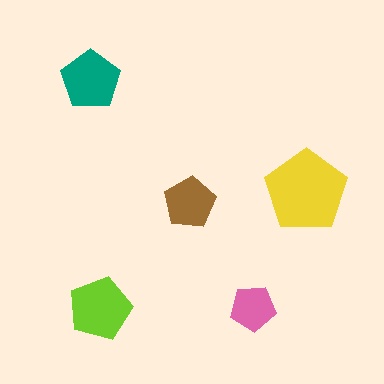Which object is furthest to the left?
The teal pentagon is leftmost.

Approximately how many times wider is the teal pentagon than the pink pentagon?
About 1.5 times wider.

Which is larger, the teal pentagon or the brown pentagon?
The teal one.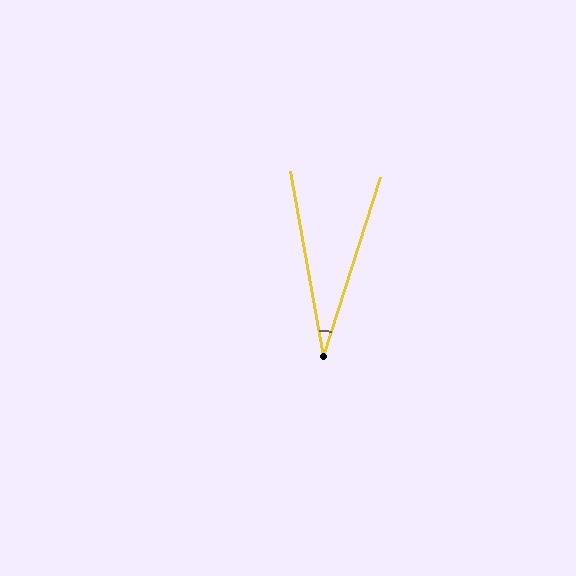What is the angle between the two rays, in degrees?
Approximately 28 degrees.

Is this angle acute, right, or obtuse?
It is acute.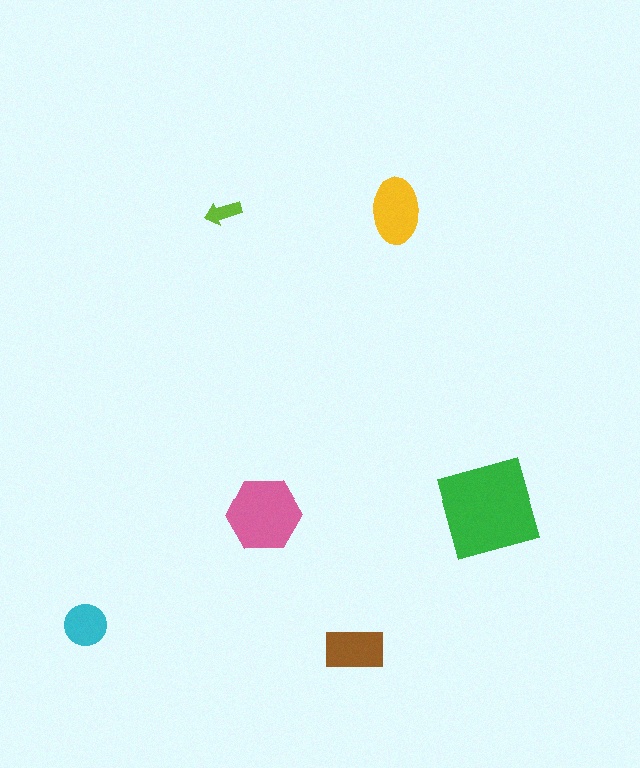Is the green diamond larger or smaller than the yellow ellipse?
Larger.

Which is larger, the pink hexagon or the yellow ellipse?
The pink hexagon.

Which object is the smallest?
The lime arrow.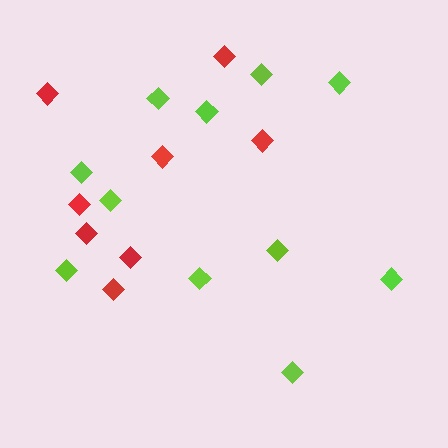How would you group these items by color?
There are 2 groups: one group of red diamonds (8) and one group of lime diamonds (11).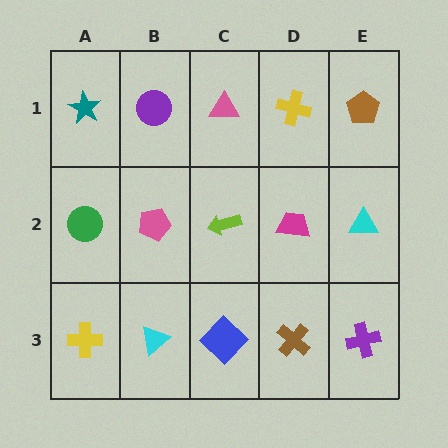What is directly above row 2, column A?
A teal star.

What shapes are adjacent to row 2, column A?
A teal star (row 1, column A), a yellow cross (row 3, column A), a pink pentagon (row 2, column B).